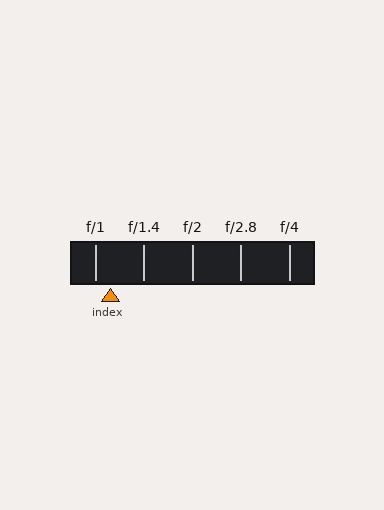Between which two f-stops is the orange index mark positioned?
The index mark is between f/1 and f/1.4.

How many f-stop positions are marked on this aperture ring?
There are 5 f-stop positions marked.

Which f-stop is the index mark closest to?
The index mark is closest to f/1.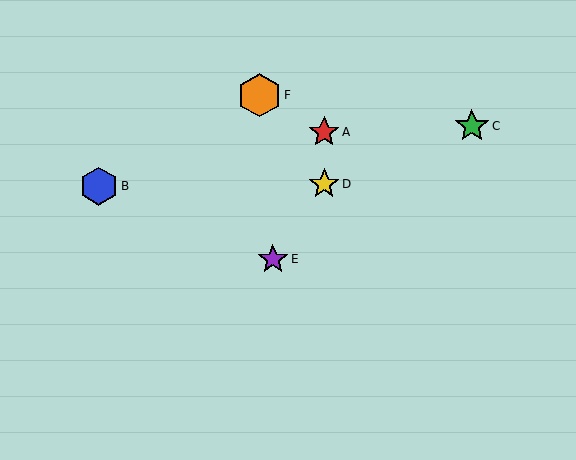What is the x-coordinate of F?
Object F is at x≈260.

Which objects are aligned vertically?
Objects A, D are aligned vertically.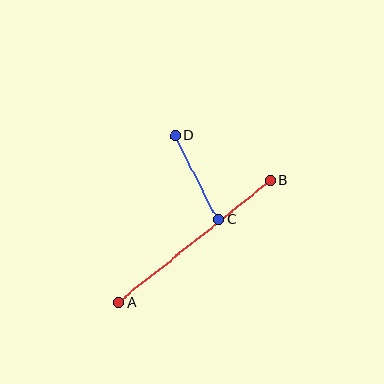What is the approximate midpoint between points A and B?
The midpoint is at approximately (194, 241) pixels.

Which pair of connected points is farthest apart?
Points A and B are farthest apart.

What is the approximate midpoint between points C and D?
The midpoint is at approximately (197, 178) pixels.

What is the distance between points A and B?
The distance is approximately 195 pixels.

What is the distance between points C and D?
The distance is approximately 95 pixels.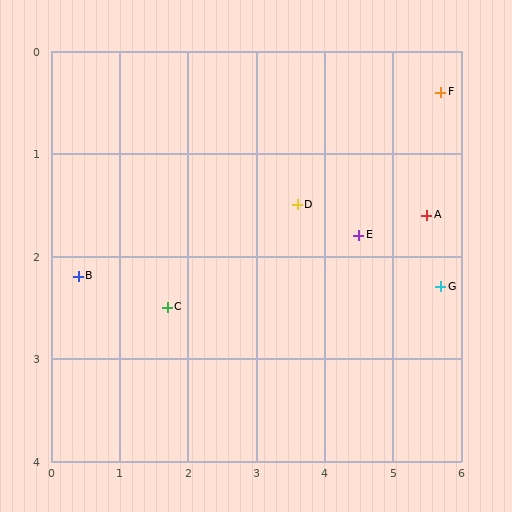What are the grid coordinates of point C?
Point C is at approximately (1.7, 2.5).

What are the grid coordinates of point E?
Point E is at approximately (4.5, 1.8).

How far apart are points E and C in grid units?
Points E and C are about 2.9 grid units apart.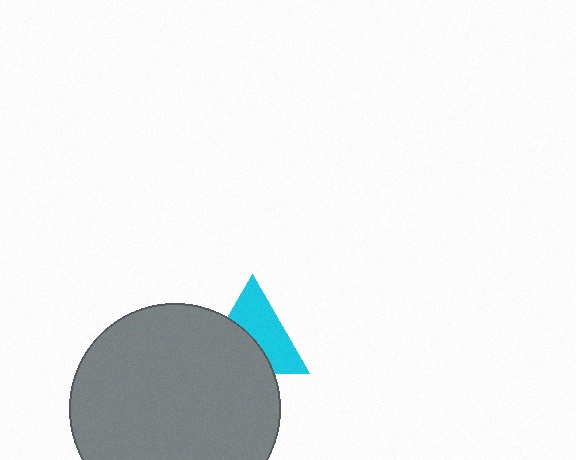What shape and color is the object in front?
The object in front is a gray circle.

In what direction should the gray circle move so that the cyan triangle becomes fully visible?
The gray circle should move toward the lower-left. That is the shortest direction to clear the overlap and leave the cyan triangle fully visible.